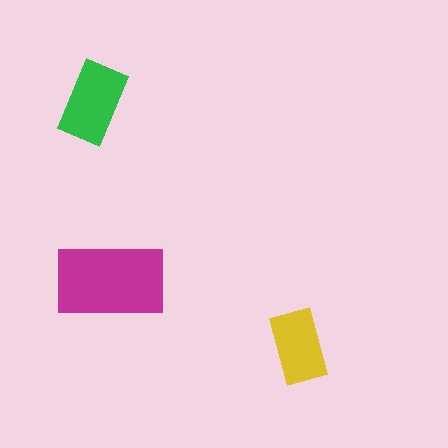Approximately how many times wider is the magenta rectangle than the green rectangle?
About 1.5 times wider.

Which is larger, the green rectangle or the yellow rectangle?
The green one.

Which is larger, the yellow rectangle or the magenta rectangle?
The magenta one.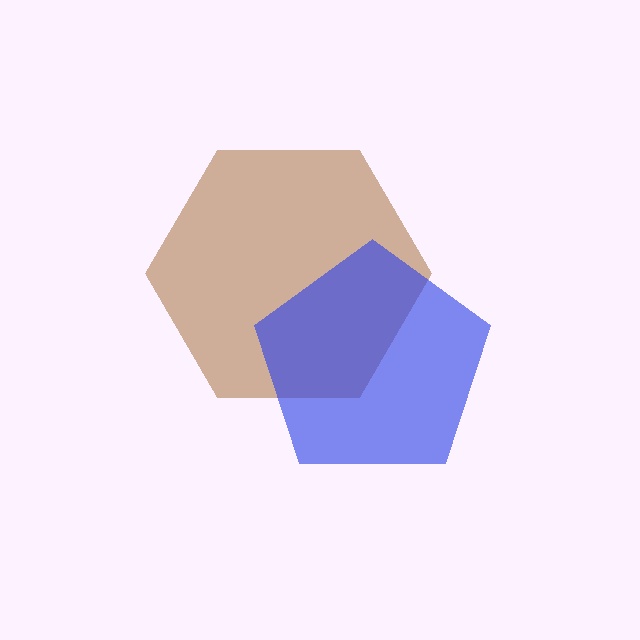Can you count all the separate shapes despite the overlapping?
Yes, there are 2 separate shapes.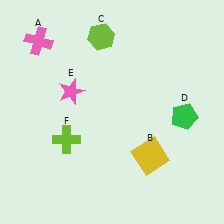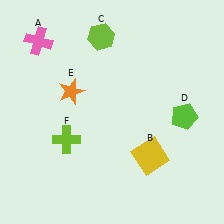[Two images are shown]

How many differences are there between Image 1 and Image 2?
There are 2 differences between the two images.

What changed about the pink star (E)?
In Image 1, E is pink. In Image 2, it changed to orange.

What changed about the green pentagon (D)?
In Image 1, D is green. In Image 2, it changed to lime.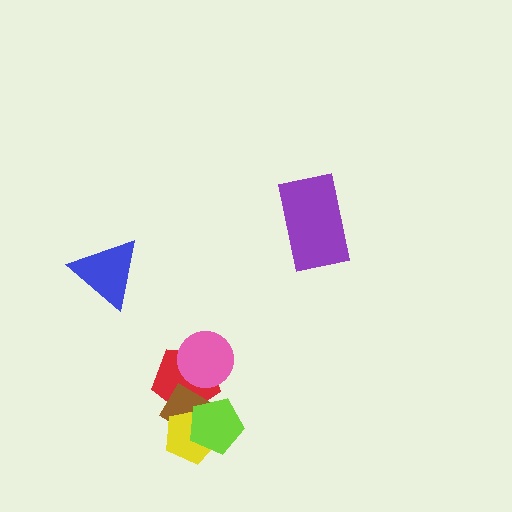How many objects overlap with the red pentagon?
4 objects overlap with the red pentagon.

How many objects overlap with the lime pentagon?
3 objects overlap with the lime pentagon.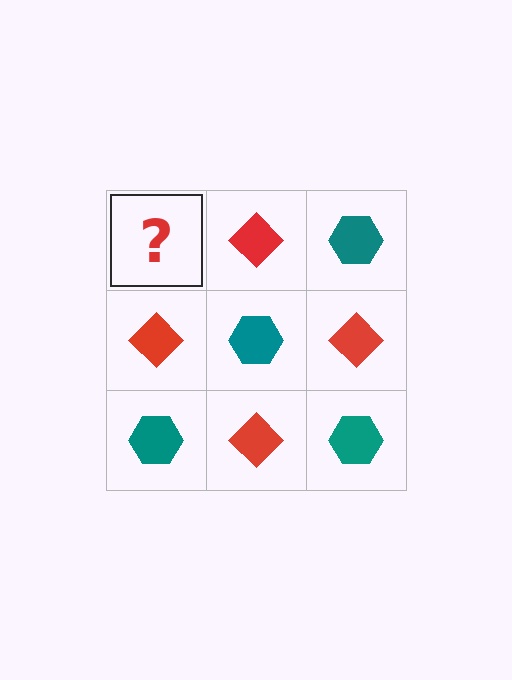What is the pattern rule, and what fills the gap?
The rule is that it alternates teal hexagon and red diamond in a checkerboard pattern. The gap should be filled with a teal hexagon.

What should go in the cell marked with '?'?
The missing cell should contain a teal hexagon.